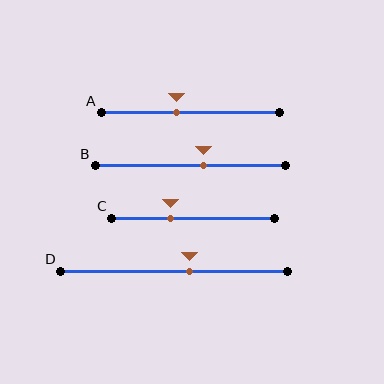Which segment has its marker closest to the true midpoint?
Segment D has its marker closest to the true midpoint.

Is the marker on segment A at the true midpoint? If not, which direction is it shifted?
No, the marker on segment A is shifted to the left by about 8% of the segment length.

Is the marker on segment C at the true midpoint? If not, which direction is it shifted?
No, the marker on segment C is shifted to the left by about 14% of the segment length.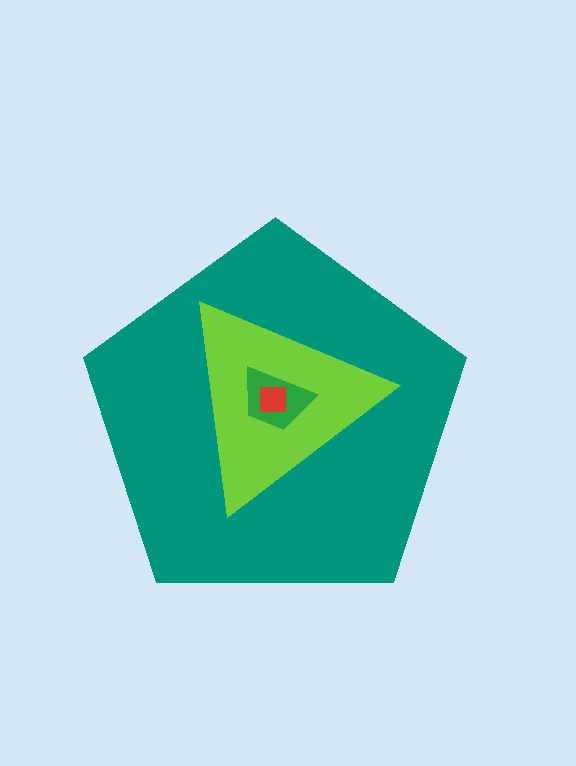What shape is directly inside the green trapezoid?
The red square.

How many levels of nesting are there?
4.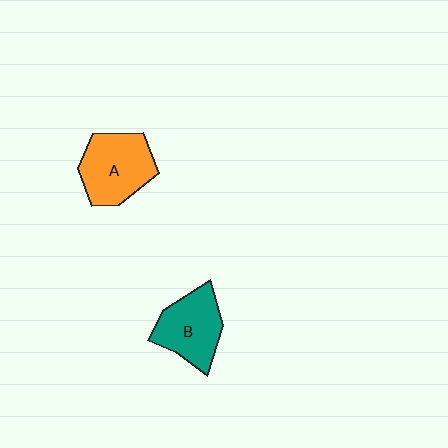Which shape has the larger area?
Shape A (orange).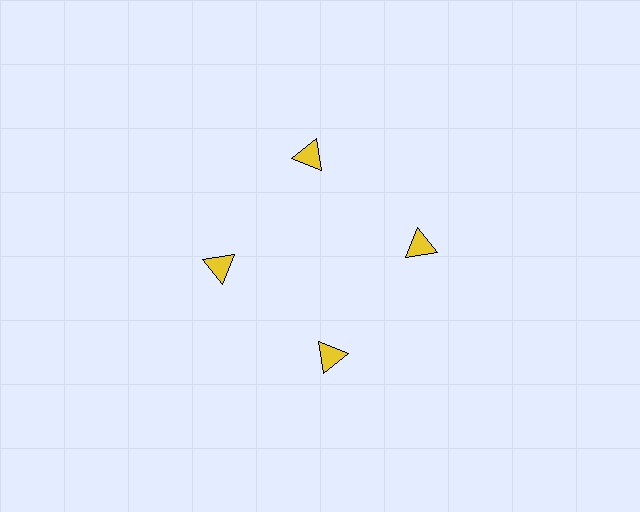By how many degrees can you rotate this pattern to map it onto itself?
The pattern maps onto itself every 90 degrees of rotation.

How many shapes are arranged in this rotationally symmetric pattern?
There are 4 shapes, arranged in 4 groups of 1.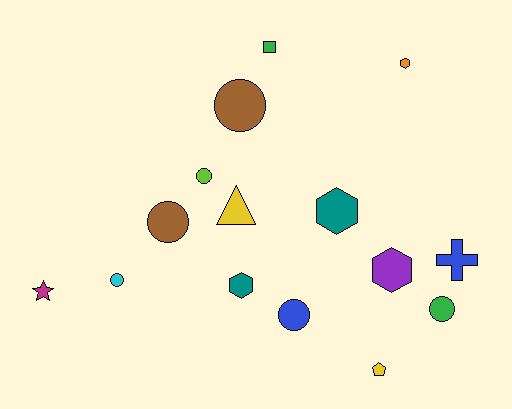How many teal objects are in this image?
There are 2 teal objects.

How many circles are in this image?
There are 6 circles.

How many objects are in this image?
There are 15 objects.